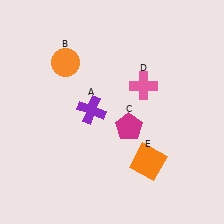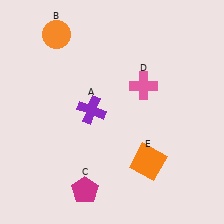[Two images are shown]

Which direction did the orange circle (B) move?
The orange circle (B) moved up.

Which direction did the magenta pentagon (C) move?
The magenta pentagon (C) moved down.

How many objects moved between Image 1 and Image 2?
2 objects moved between the two images.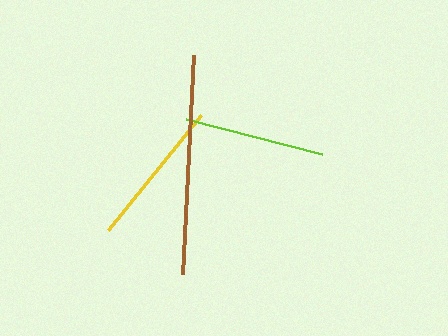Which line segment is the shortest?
The lime line is the shortest at approximately 141 pixels.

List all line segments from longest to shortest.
From longest to shortest: brown, yellow, lime.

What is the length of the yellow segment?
The yellow segment is approximately 148 pixels long.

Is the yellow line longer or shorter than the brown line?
The brown line is longer than the yellow line.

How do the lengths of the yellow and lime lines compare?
The yellow and lime lines are approximately the same length.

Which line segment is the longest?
The brown line is the longest at approximately 219 pixels.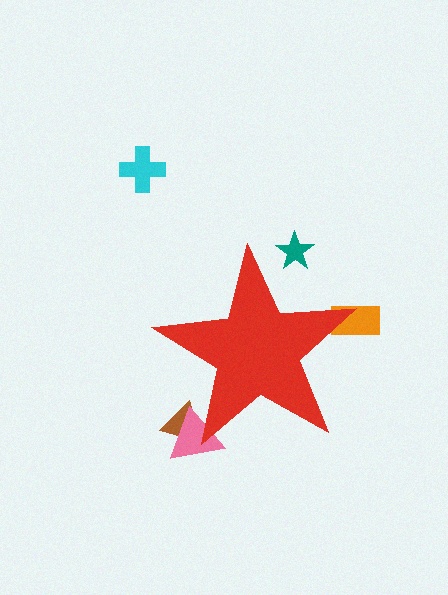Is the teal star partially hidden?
Yes, the teal star is partially hidden behind the red star.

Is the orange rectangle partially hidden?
Yes, the orange rectangle is partially hidden behind the red star.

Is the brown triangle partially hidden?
Yes, the brown triangle is partially hidden behind the red star.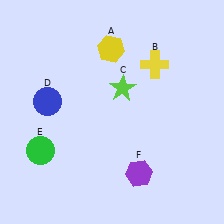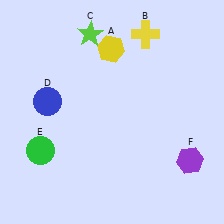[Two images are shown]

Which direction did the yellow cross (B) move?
The yellow cross (B) moved up.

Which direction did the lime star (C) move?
The lime star (C) moved up.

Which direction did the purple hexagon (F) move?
The purple hexagon (F) moved right.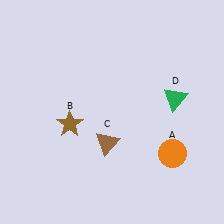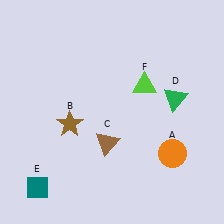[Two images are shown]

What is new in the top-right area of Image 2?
A lime triangle (F) was added in the top-right area of Image 2.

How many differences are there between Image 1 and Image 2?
There are 2 differences between the two images.